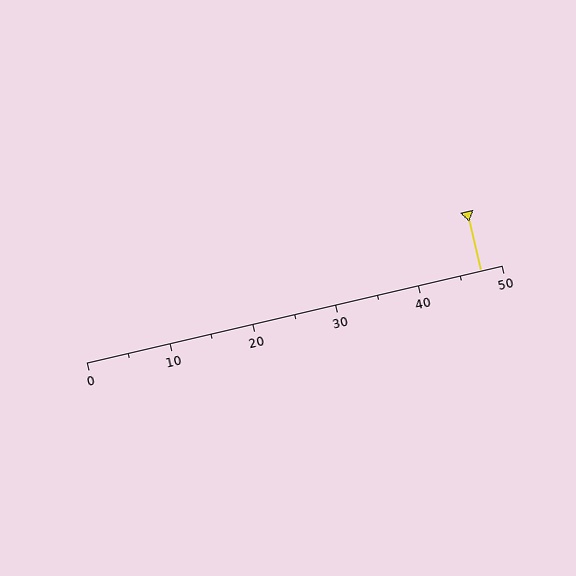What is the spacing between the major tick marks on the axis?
The major ticks are spaced 10 apart.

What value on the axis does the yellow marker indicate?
The marker indicates approximately 47.5.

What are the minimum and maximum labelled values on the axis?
The axis runs from 0 to 50.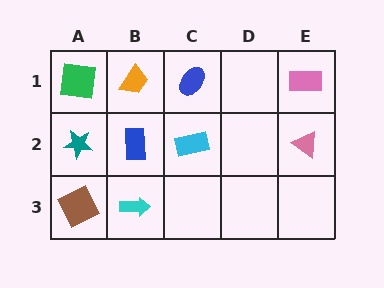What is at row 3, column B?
A cyan arrow.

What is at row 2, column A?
A teal star.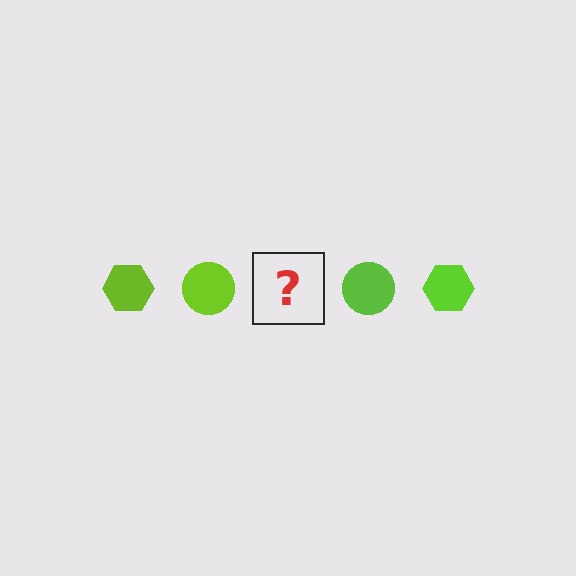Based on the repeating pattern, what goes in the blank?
The blank should be a lime hexagon.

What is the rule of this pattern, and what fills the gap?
The rule is that the pattern cycles through hexagon, circle shapes in lime. The gap should be filled with a lime hexagon.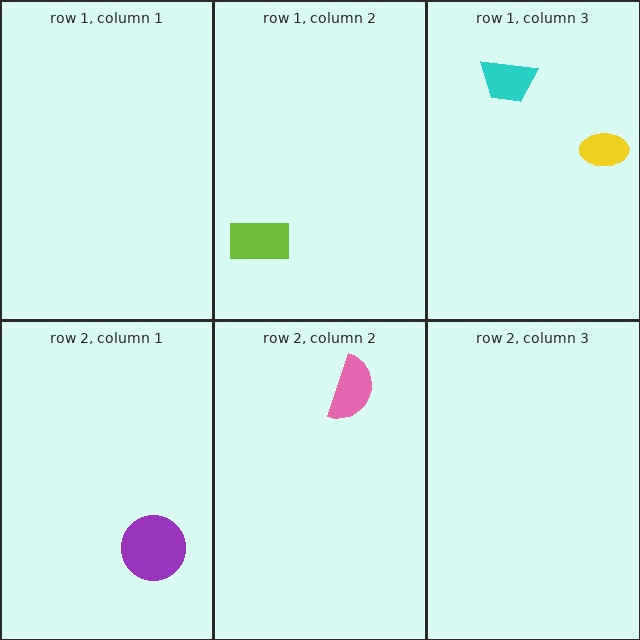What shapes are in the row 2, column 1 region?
The purple circle.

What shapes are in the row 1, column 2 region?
The lime rectangle.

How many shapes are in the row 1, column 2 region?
1.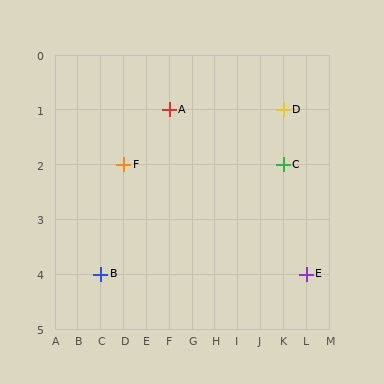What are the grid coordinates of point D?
Point D is at grid coordinates (K, 1).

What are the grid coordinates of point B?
Point B is at grid coordinates (C, 4).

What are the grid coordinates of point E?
Point E is at grid coordinates (L, 4).